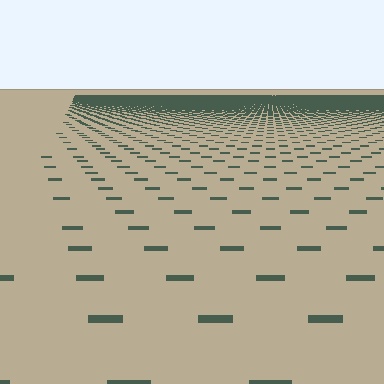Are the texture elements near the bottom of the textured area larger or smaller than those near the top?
Larger. Near the bottom, elements are closer to the viewer and appear at a bigger on-screen size.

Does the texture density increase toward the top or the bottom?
Density increases toward the top.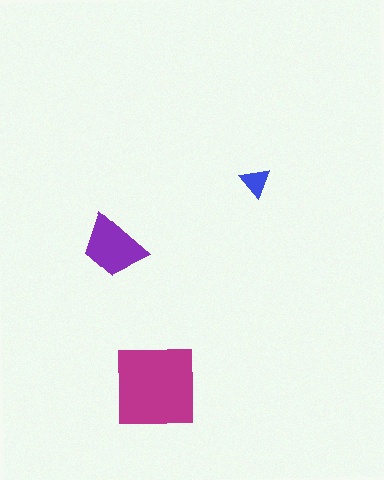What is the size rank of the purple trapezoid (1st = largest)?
2nd.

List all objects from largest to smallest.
The magenta square, the purple trapezoid, the blue triangle.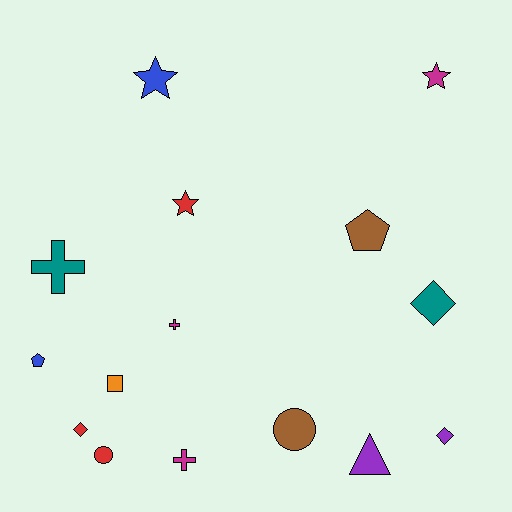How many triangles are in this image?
There is 1 triangle.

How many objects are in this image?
There are 15 objects.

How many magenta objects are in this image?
There are 3 magenta objects.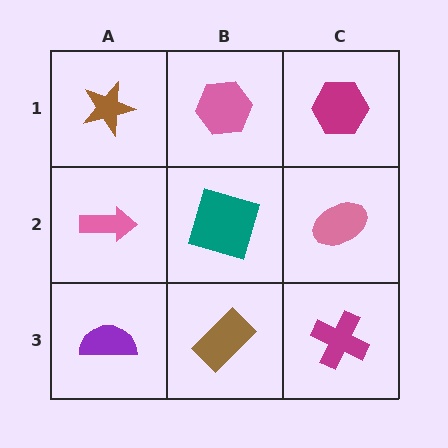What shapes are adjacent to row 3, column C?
A pink ellipse (row 2, column C), a brown rectangle (row 3, column B).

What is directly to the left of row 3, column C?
A brown rectangle.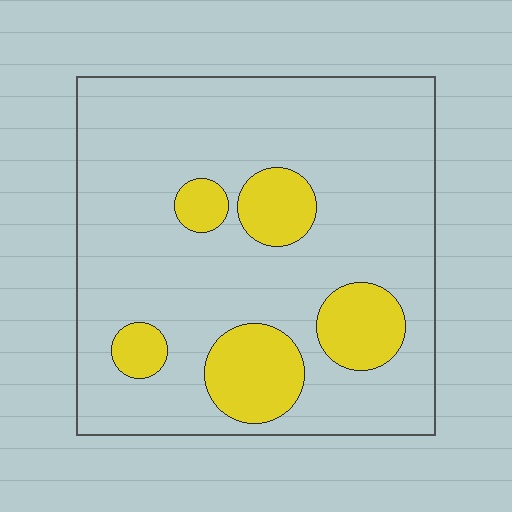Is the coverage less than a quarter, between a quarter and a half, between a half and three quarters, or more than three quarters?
Less than a quarter.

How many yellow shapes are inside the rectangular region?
5.